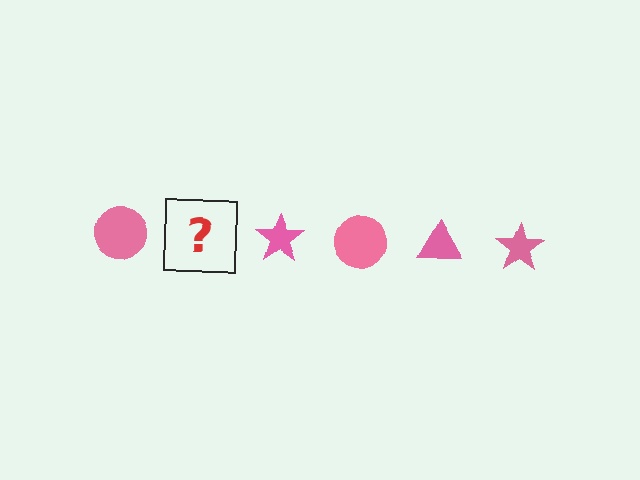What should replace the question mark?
The question mark should be replaced with a pink triangle.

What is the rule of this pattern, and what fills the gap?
The rule is that the pattern cycles through circle, triangle, star shapes in pink. The gap should be filled with a pink triangle.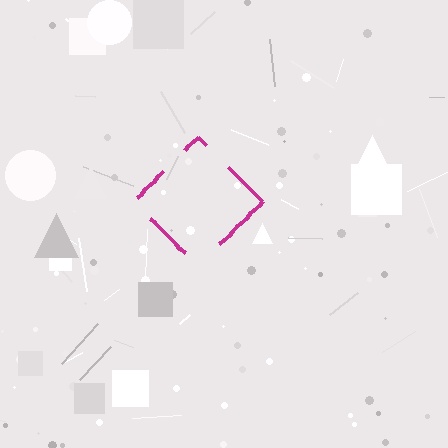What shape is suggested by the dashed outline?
The dashed outline suggests a diamond.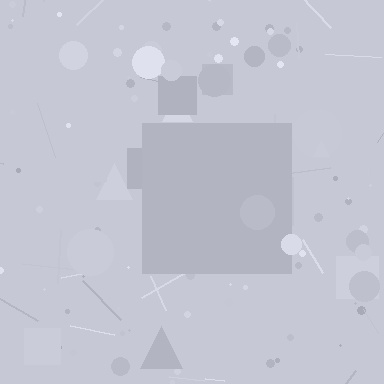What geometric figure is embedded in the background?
A square is embedded in the background.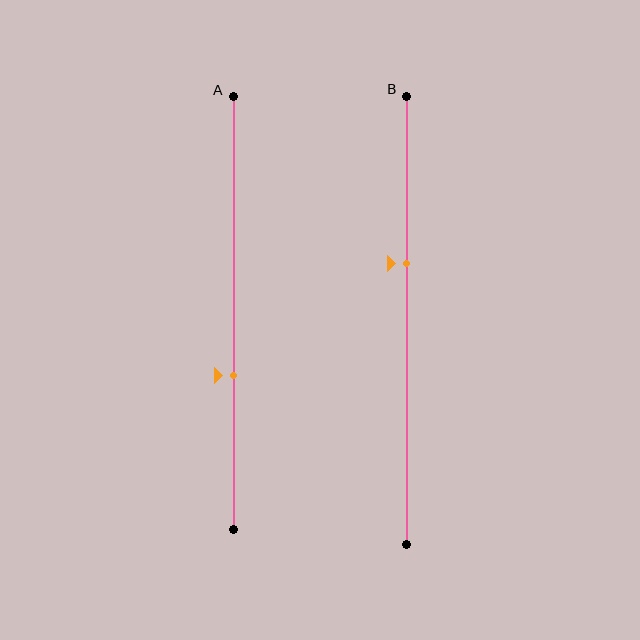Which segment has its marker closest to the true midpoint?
Segment B has its marker closest to the true midpoint.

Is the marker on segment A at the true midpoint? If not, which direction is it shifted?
No, the marker on segment A is shifted downward by about 14% of the segment length.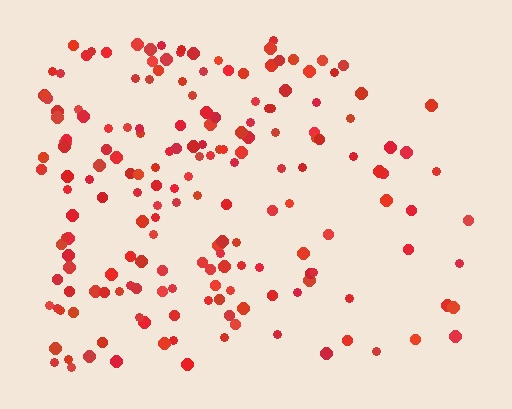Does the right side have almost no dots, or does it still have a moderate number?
Still a moderate number, just noticeably fewer than the left.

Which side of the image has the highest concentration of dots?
The left.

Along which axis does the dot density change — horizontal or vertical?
Horizontal.